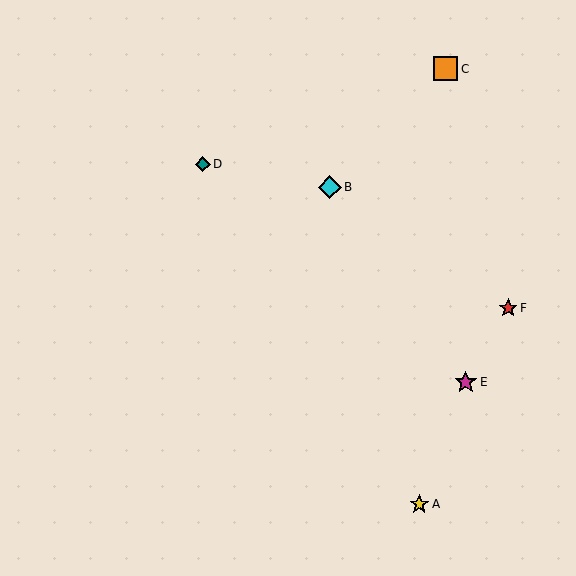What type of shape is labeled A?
Shape A is a yellow star.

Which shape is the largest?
The orange square (labeled C) is the largest.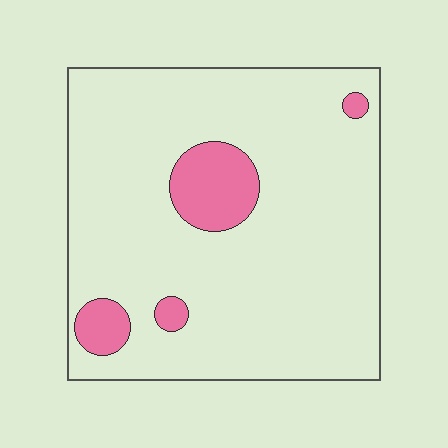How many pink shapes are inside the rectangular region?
4.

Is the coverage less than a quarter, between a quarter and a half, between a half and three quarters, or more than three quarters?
Less than a quarter.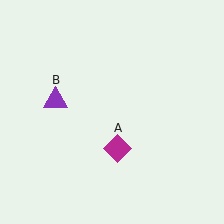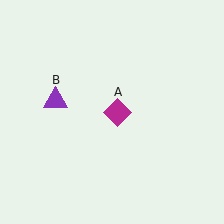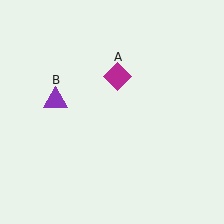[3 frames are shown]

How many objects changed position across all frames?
1 object changed position: magenta diamond (object A).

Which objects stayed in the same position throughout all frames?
Purple triangle (object B) remained stationary.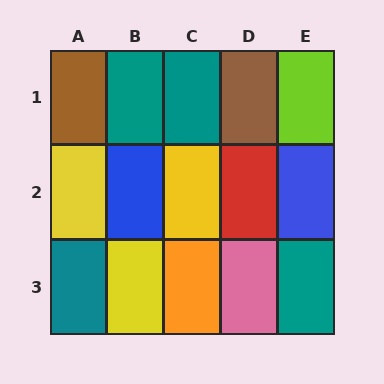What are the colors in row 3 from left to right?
Teal, yellow, orange, pink, teal.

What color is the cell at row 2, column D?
Red.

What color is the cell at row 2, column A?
Yellow.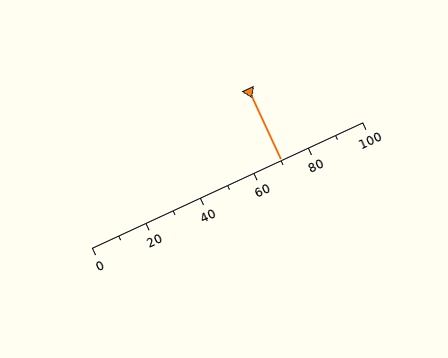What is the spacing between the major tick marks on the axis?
The major ticks are spaced 20 apart.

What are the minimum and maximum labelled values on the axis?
The axis runs from 0 to 100.